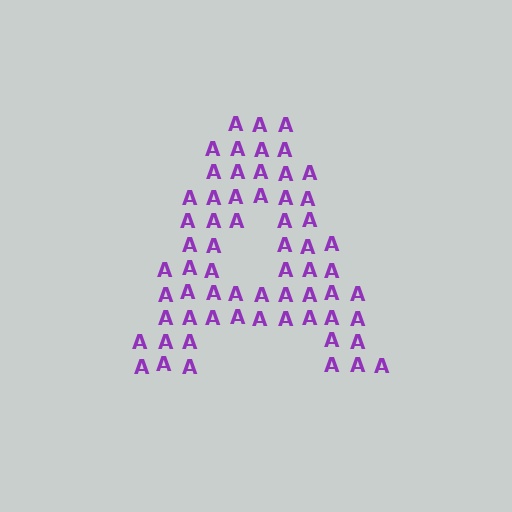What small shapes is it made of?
It is made of small letter A's.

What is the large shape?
The large shape is the letter A.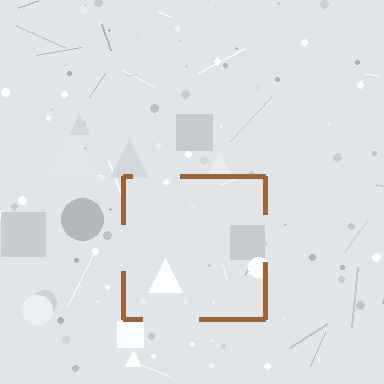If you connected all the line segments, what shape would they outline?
They would outline a square.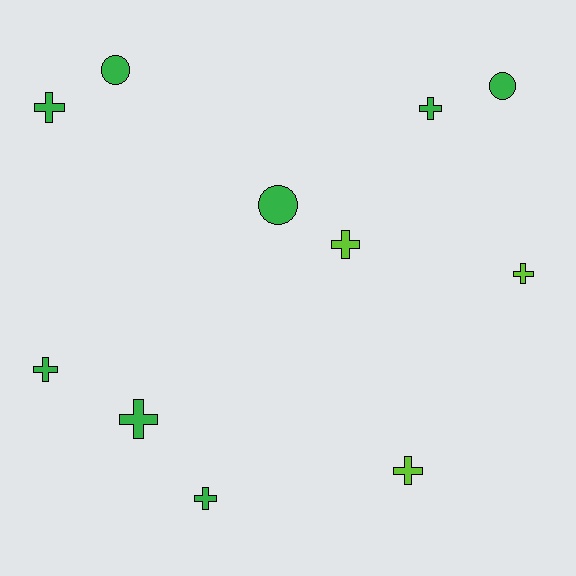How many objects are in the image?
There are 11 objects.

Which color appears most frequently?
Green, with 8 objects.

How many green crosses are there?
There are 5 green crosses.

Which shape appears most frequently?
Cross, with 8 objects.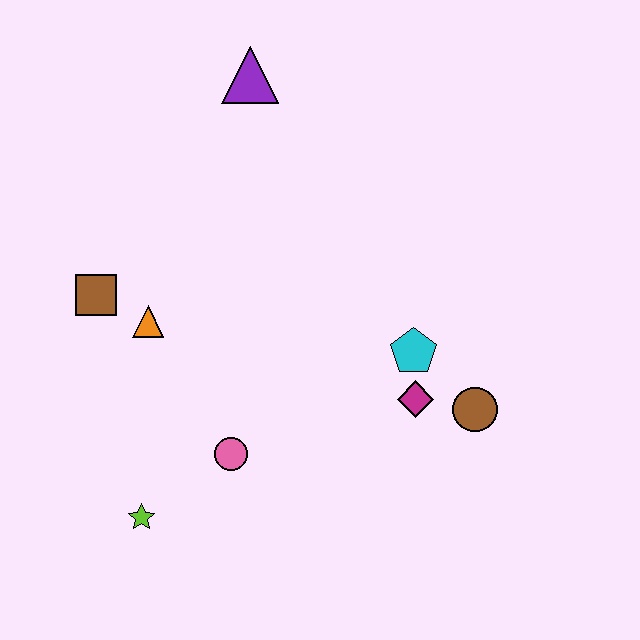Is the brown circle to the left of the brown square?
No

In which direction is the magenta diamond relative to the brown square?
The magenta diamond is to the right of the brown square.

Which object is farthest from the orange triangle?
The brown circle is farthest from the orange triangle.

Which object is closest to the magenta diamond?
The cyan pentagon is closest to the magenta diamond.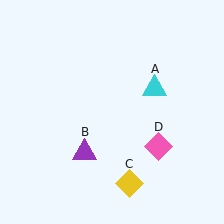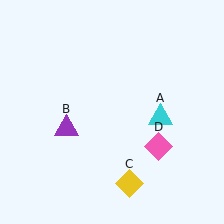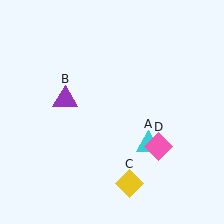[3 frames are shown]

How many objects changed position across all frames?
2 objects changed position: cyan triangle (object A), purple triangle (object B).